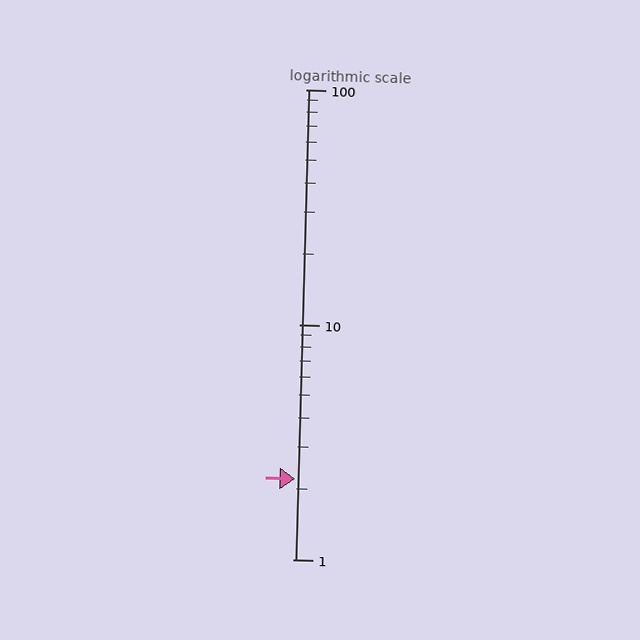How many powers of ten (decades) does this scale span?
The scale spans 2 decades, from 1 to 100.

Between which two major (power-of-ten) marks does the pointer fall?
The pointer is between 1 and 10.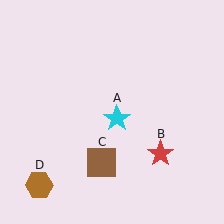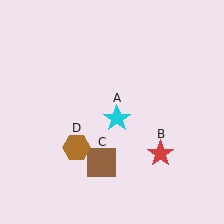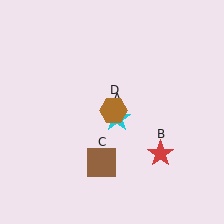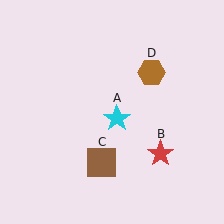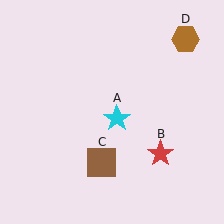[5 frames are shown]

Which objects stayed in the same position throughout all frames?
Cyan star (object A) and red star (object B) and brown square (object C) remained stationary.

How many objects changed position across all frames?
1 object changed position: brown hexagon (object D).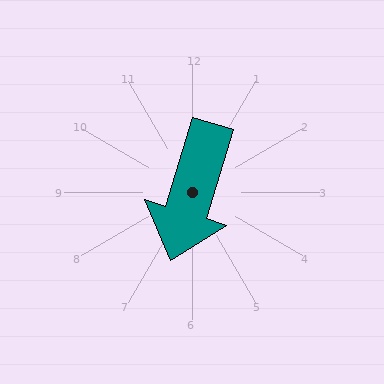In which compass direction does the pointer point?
South.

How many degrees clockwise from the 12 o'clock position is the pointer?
Approximately 197 degrees.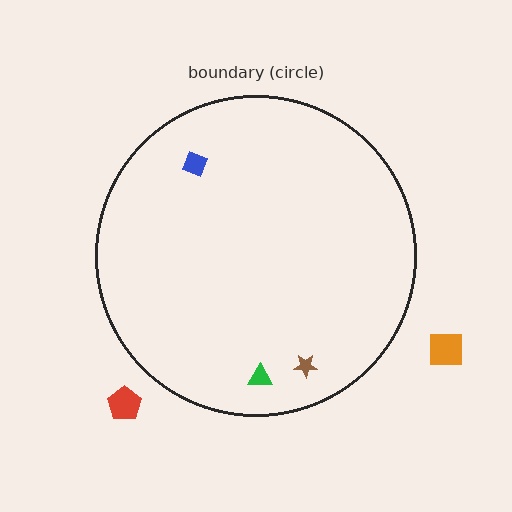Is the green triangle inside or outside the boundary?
Inside.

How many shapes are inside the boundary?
3 inside, 2 outside.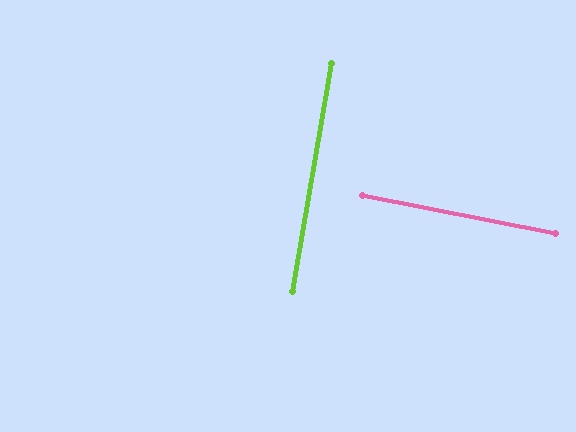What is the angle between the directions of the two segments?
Approximately 89 degrees.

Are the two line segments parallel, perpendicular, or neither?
Perpendicular — they meet at approximately 89°.